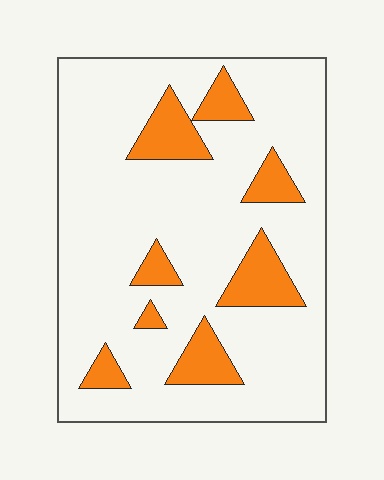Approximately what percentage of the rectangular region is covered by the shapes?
Approximately 15%.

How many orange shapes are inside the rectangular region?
8.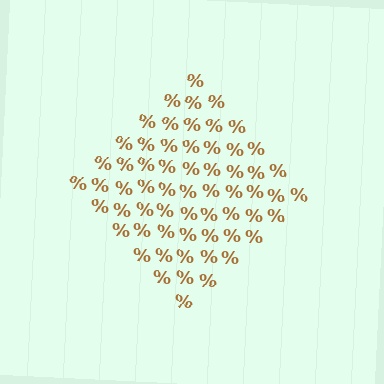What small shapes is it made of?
It is made of small percent signs.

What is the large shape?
The large shape is a diamond.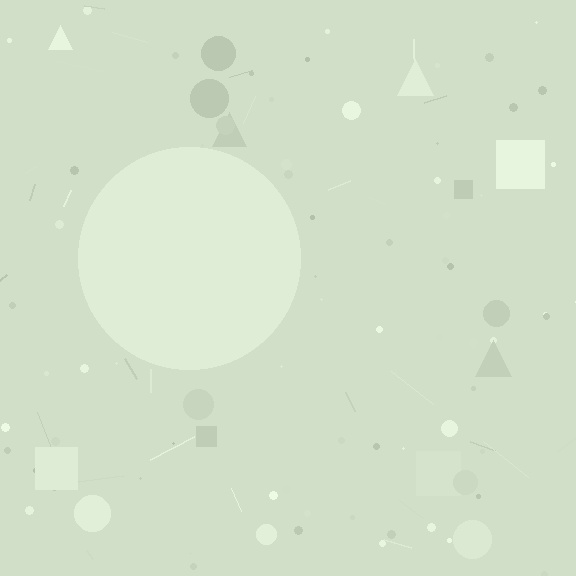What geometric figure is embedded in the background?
A circle is embedded in the background.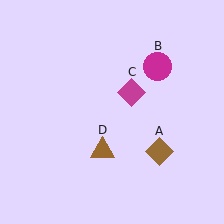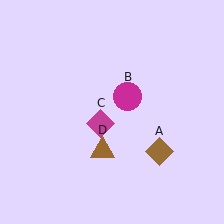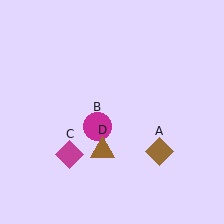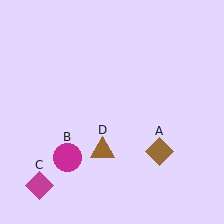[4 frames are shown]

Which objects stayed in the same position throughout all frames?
Brown diamond (object A) and brown triangle (object D) remained stationary.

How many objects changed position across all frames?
2 objects changed position: magenta circle (object B), magenta diamond (object C).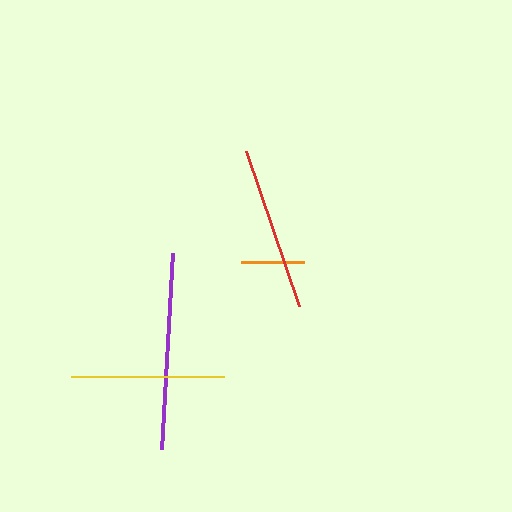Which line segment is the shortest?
The orange line is the shortest at approximately 63 pixels.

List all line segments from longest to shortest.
From longest to shortest: purple, red, yellow, orange.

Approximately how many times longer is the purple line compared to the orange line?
The purple line is approximately 3.1 times the length of the orange line.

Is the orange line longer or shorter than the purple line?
The purple line is longer than the orange line.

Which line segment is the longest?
The purple line is the longest at approximately 197 pixels.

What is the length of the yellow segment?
The yellow segment is approximately 153 pixels long.